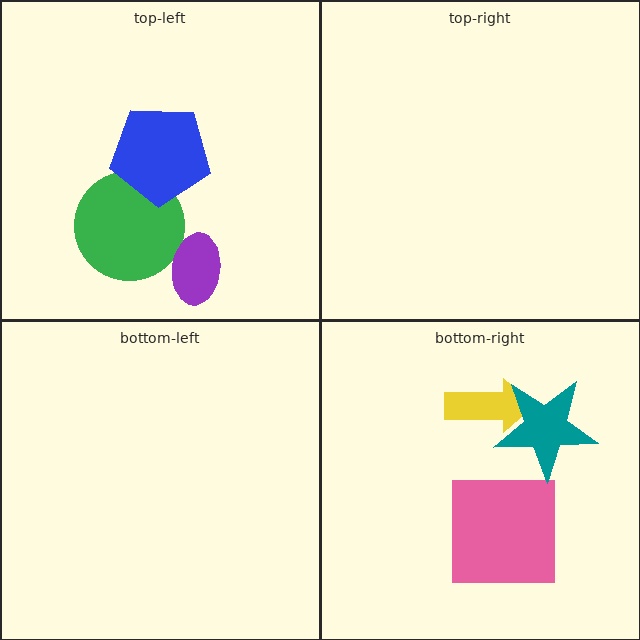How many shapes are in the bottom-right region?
3.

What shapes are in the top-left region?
The green circle, the purple ellipse, the blue pentagon.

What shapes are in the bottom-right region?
The pink square, the yellow arrow, the teal star.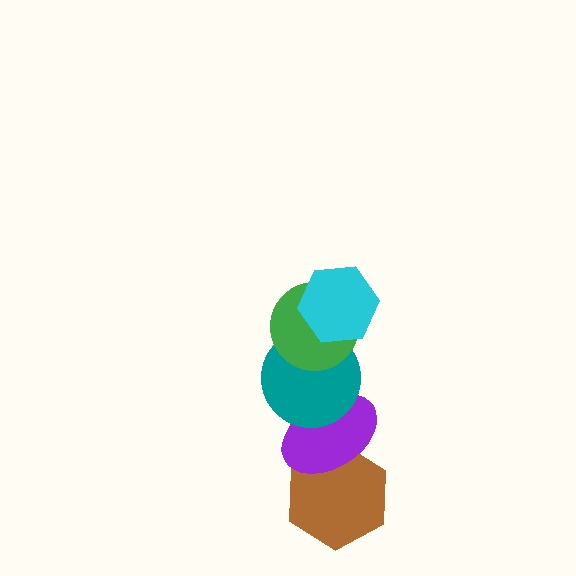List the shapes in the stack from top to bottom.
From top to bottom: the cyan hexagon, the green circle, the teal circle, the purple ellipse, the brown hexagon.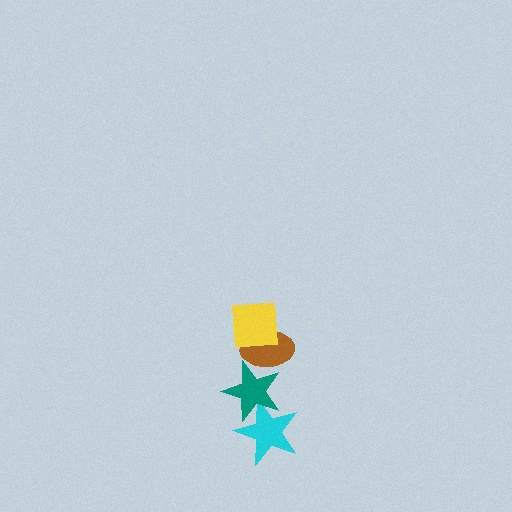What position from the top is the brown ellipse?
The brown ellipse is 2nd from the top.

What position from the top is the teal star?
The teal star is 3rd from the top.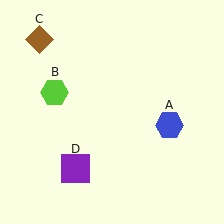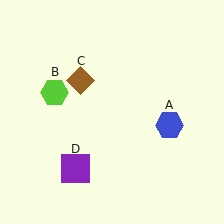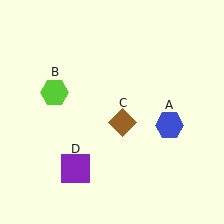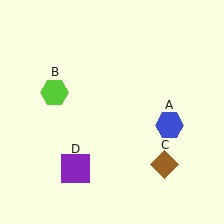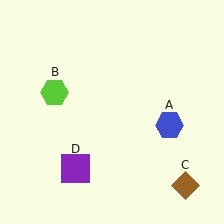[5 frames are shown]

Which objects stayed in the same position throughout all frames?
Blue hexagon (object A) and lime hexagon (object B) and purple square (object D) remained stationary.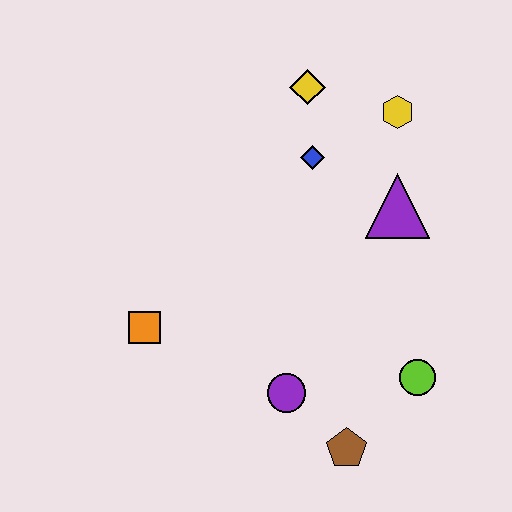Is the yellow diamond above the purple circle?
Yes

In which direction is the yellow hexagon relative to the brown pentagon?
The yellow hexagon is above the brown pentagon.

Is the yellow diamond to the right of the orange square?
Yes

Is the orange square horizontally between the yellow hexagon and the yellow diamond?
No